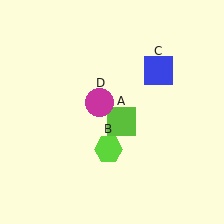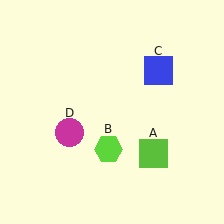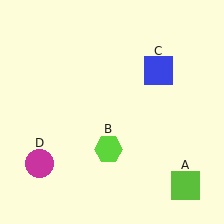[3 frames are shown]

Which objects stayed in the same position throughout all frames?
Lime hexagon (object B) and blue square (object C) remained stationary.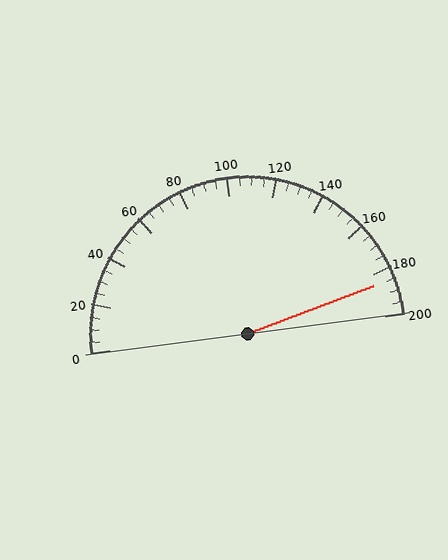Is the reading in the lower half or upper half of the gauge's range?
The reading is in the upper half of the range (0 to 200).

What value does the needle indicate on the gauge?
The needle indicates approximately 185.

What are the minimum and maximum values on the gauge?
The gauge ranges from 0 to 200.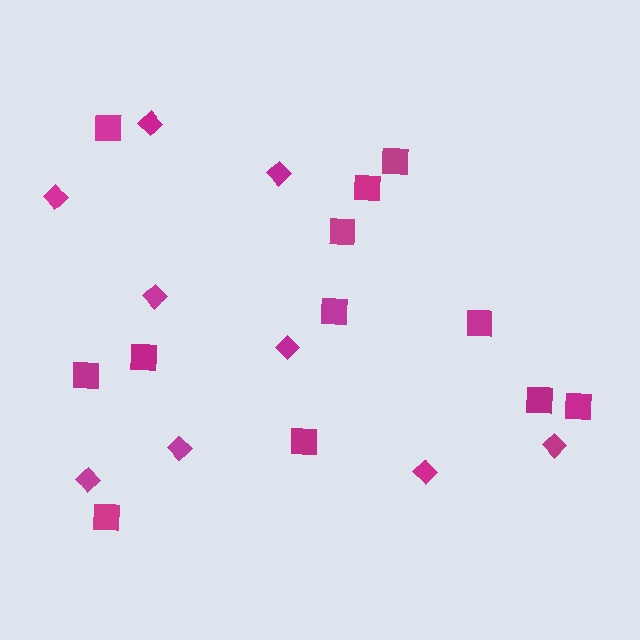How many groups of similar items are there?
There are 2 groups: one group of squares (12) and one group of diamonds (9).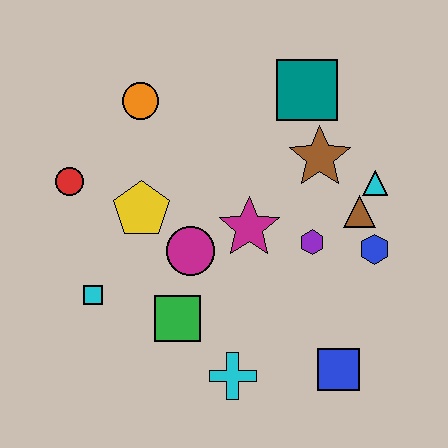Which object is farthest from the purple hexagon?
The red circle is farthest from the purple hexagon.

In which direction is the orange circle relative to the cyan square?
The orange circle is above the cyan square.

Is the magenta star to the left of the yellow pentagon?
No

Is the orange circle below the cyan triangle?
No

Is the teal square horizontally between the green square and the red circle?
No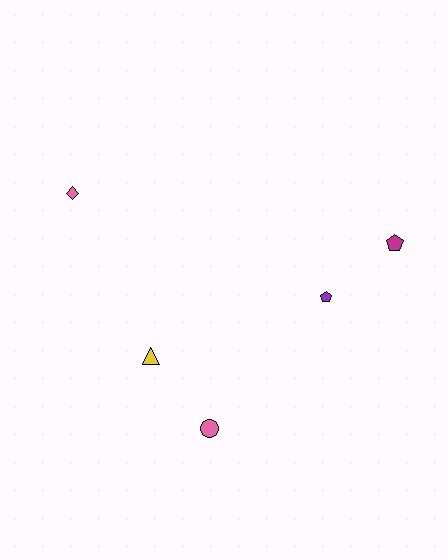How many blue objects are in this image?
There are no blue objects.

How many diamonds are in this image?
There is 1 diamond.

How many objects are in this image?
There are 5 objects.